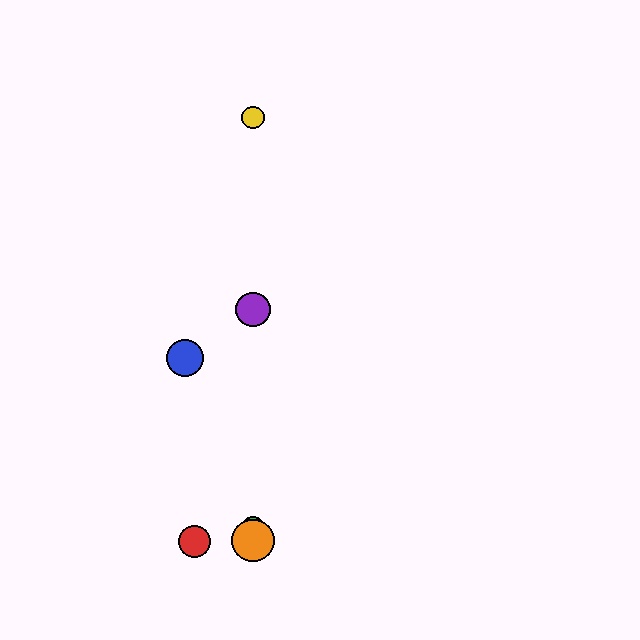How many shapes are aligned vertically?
4 shapes (the green circle, the yellow circle, the purple circle, the orange circle) are aligned vertically.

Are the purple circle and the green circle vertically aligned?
Yes, both are at x≈253.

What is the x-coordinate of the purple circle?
The purple circle is at x≈253.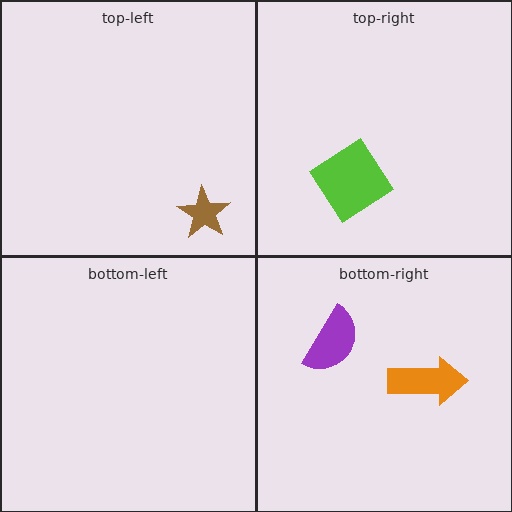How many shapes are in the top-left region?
1.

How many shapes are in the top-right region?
1.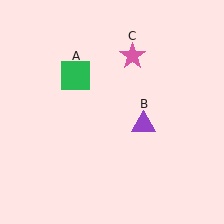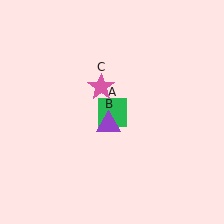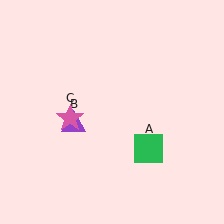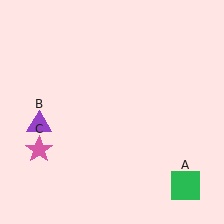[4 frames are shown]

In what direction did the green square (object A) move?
The green square (object A) moved down and to the right.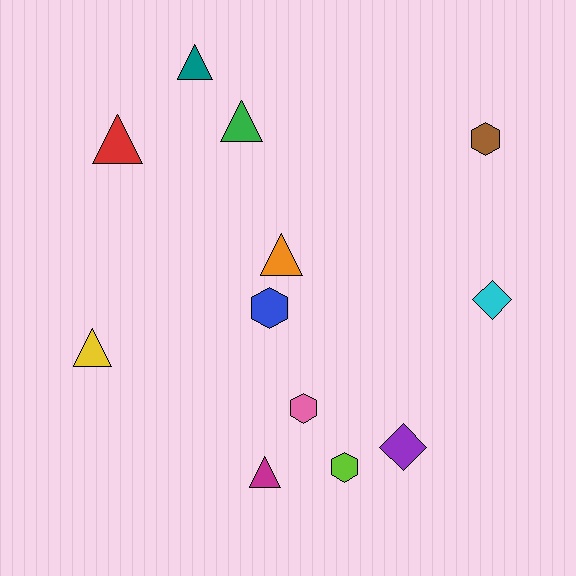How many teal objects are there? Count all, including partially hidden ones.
There is 1 teal object.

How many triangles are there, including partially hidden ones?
There are 6 triangles.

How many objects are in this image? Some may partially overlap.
There are 12 objects.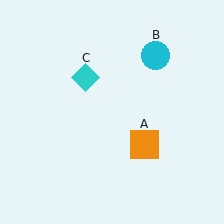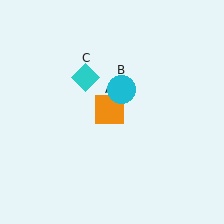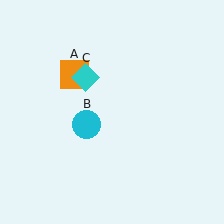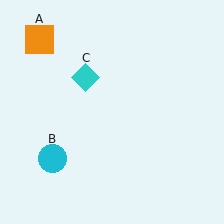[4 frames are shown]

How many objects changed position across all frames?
2 objects changed position: orange square (object A), cyan circle (object B).